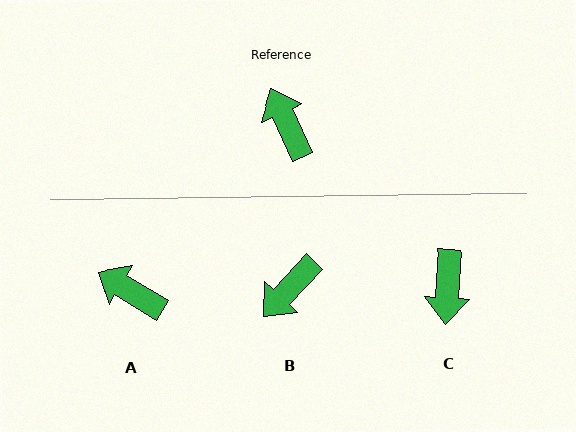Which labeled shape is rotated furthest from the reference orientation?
C, about 152 degrees away.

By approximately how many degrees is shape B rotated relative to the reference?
Approximately 112 degrees counter-clockwise.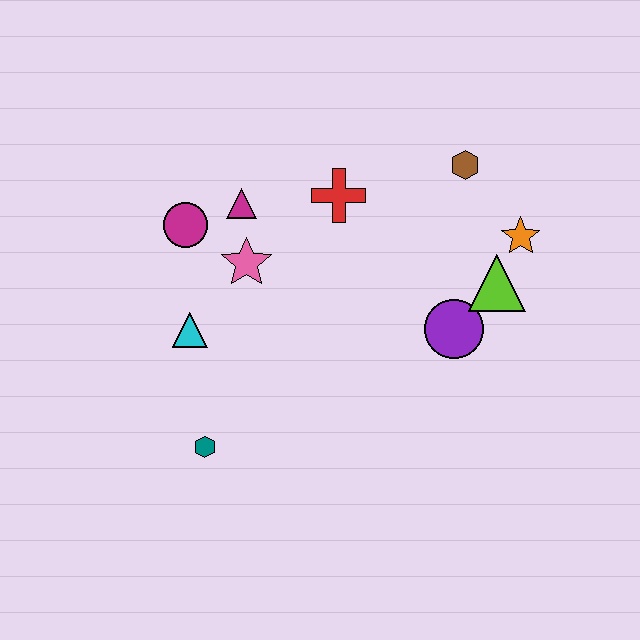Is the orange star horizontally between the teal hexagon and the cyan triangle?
No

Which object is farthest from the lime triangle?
The teal hexagon is farthest from the lime triangle.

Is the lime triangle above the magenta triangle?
No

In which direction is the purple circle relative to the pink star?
The purple circle is to the right of the pink star.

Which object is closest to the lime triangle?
The orange star is closest to the lime triangle.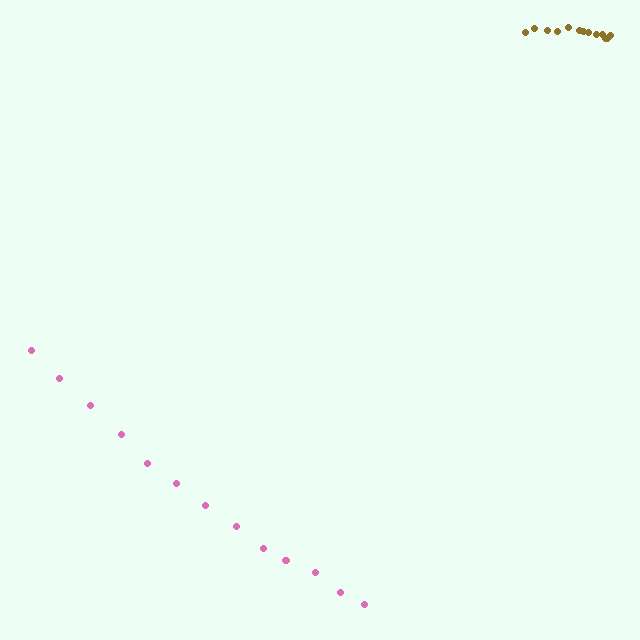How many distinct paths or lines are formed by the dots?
There are 2 distinct paths.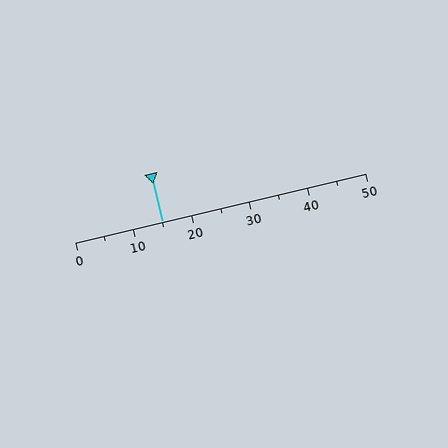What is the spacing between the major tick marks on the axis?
The major ticks are spaced 10 apart.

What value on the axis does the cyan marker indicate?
The marker indicates approximately 15.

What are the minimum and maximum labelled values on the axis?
The axis runs from 0 to 50.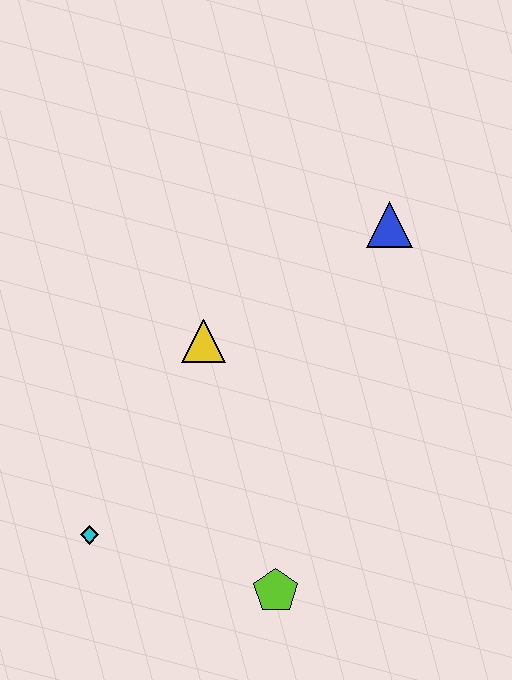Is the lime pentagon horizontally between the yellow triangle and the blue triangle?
Yes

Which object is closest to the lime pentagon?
The cyan diamond is closest to the lime pentagon.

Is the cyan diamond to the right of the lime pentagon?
No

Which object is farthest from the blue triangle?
The cyan diamond is farthest from the blue triangle.